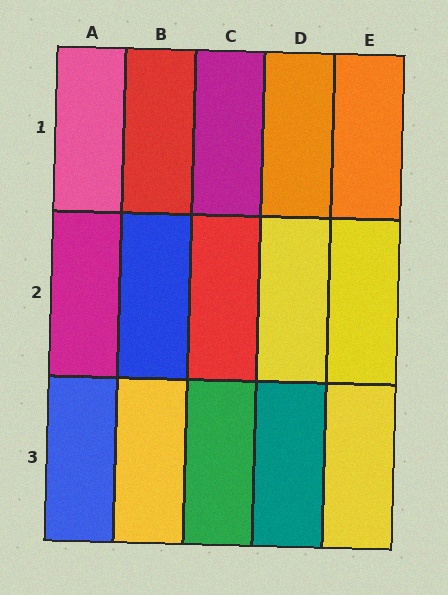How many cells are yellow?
4 cells are yellow.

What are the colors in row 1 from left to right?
Pink, red, magenta, orange, orange.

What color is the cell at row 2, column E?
Yellow.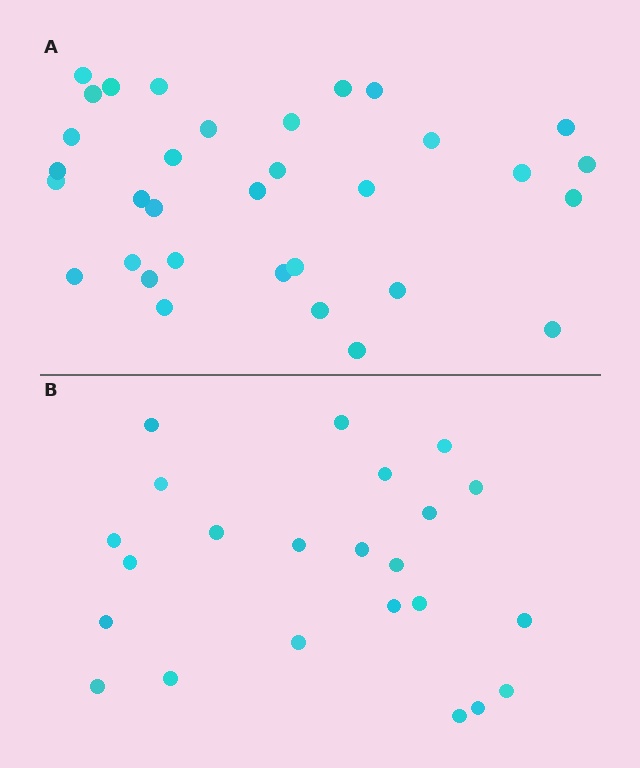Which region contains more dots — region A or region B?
Region A (the top region) has more dots.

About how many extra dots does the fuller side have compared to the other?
Region A has roughly 10 or so more dots than region B.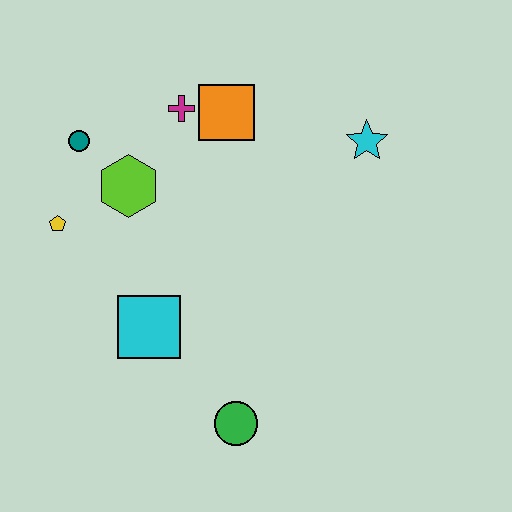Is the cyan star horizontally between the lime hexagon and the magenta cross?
No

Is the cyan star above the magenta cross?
No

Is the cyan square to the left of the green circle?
Yes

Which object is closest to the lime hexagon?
The teal circle is closest to the lime hexagon.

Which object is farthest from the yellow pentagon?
The cyan star is farthest from the yellow pentagon.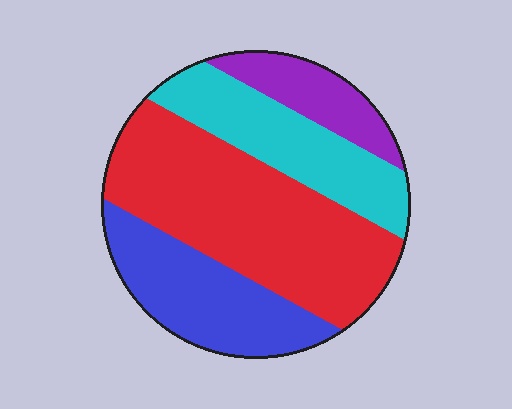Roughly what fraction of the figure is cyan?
Cyan takes up less than a quarter of the figure.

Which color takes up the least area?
Purple, at roughly 10%.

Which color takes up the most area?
Red, at roughly 45%.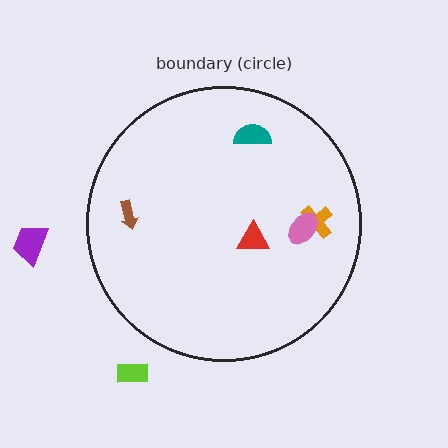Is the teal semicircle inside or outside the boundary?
Inside.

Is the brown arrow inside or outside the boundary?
Inside.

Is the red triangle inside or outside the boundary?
Inside.